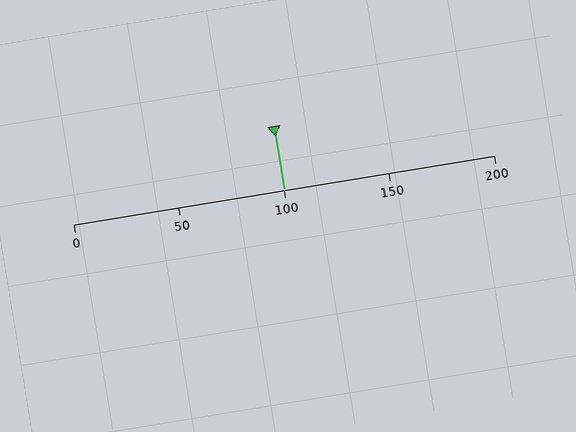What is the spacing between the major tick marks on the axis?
The major ticks are spaced 50 apart.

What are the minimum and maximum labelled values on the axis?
The axis runs from 0 to 200.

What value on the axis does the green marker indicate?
The marker indicates approximately 100.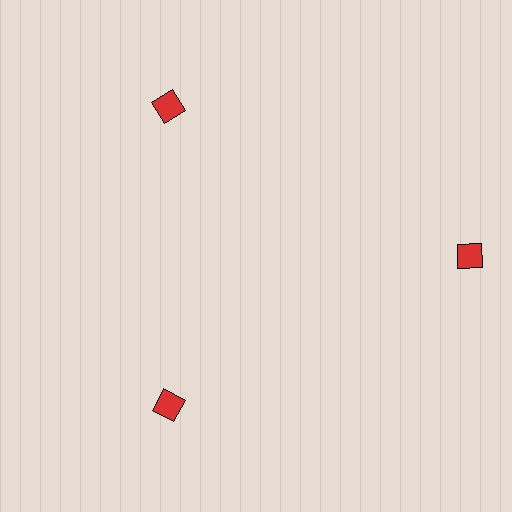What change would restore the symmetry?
The symmetry would be restored by moving it inward, back onto the ring so that all 3 squares sit at equal angles and equal distance from the center.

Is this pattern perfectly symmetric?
No. The 3 red squares are arranged in a ring, but one element near the 3 o'clock position is pushed outward from the center, breaking the 3-fold rotational symmetry.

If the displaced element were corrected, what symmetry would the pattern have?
It would have 3-fold rotational symmetry — the pattern would map onto itself every 120 degrees.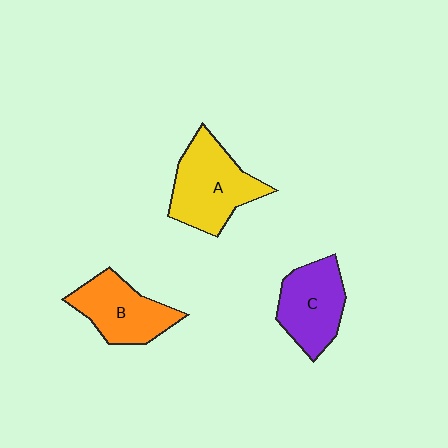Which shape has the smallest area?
Shape B (orange).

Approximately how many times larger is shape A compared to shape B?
Approximately 1.2 times.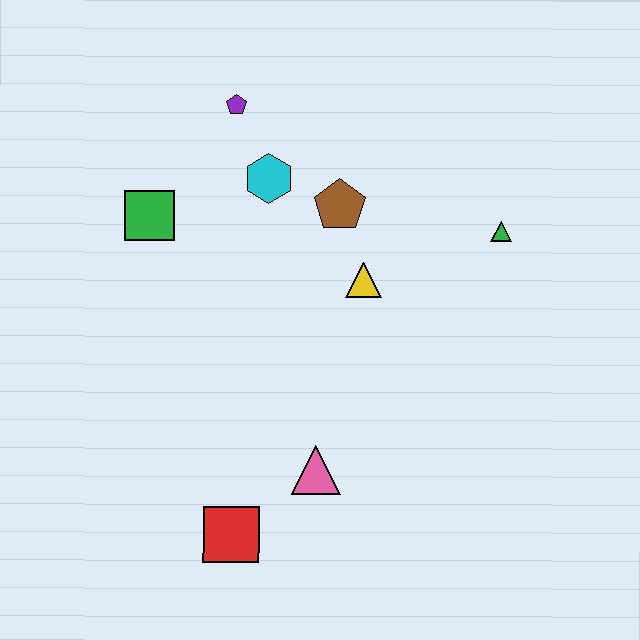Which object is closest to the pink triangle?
The red square is closest to the pink triangle.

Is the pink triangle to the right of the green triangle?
No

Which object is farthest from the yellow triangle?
The red square is farthest from the yellow triangle.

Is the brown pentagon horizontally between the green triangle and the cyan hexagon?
Yes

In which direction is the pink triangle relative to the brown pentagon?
The pink triangle is below the brown pentagon.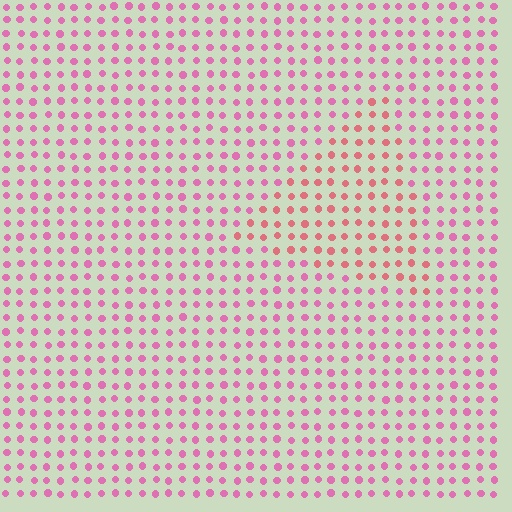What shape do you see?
I see a triangle.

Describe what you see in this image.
The image is filled with small pink elements in a uniform arrangement. A triangle-shaped region is visible where the elements are tinted to a slightly different hue, forming a subtle color boundary.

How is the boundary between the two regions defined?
The boundary is defined purely by a slight shift in hue (about 29 degrees). Spacing, size, and orientation are identical on both sides.